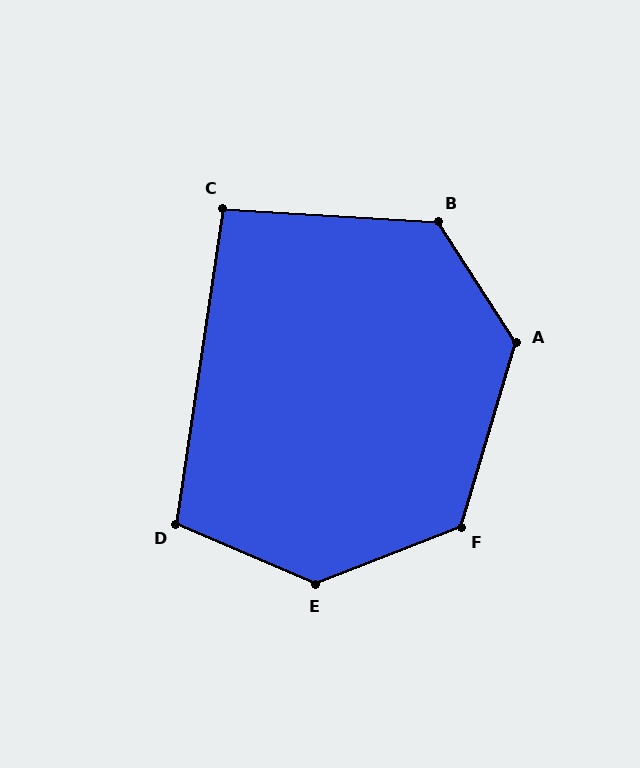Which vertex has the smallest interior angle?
C, at approximately 95 degrees.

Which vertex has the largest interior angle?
E, at approximately 135 degrees.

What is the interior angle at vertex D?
Approximately 105 degrees (obtuse).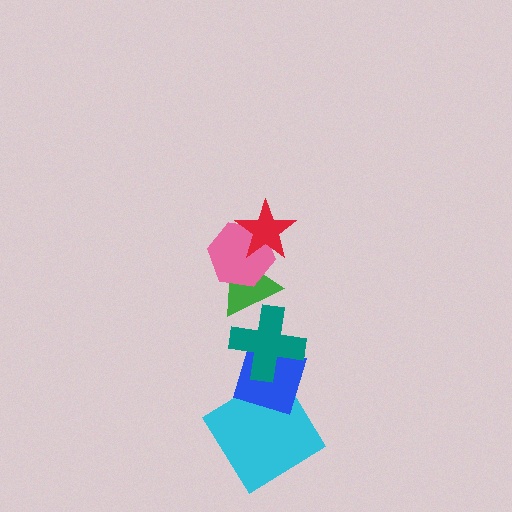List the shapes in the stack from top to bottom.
From top to bottom: the red star, the pink hexagon, the green triangle, the teal cross, the blue diamond, the cyan diamond.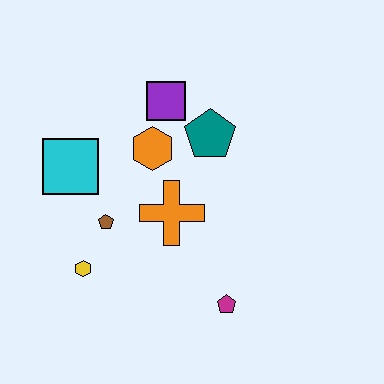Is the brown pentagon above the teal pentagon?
No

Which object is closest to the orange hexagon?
The purple square is closest to the orange hexagon.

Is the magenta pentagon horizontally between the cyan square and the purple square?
No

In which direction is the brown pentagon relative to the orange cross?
The brown pentagon is to the left of the orange cross.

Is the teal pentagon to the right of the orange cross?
Yes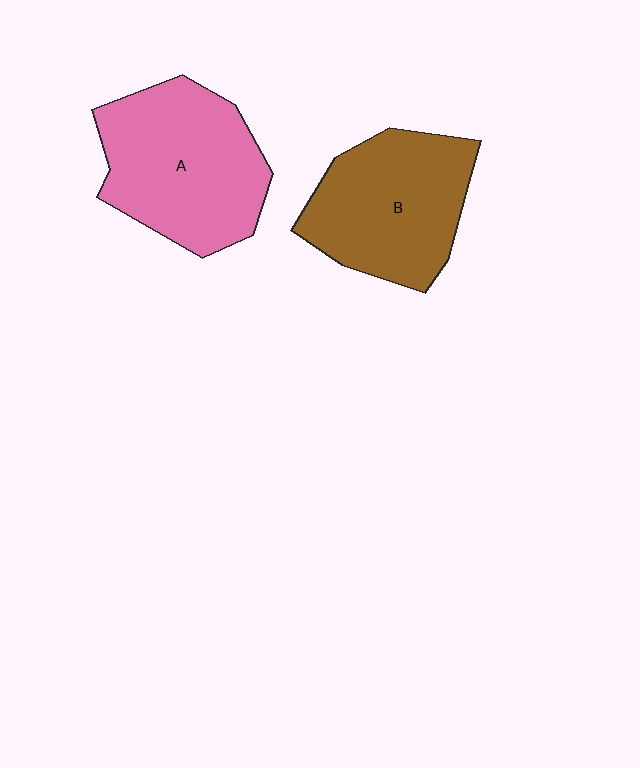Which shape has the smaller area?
Shape B (brown).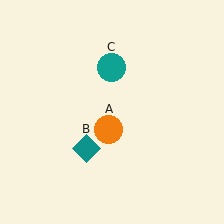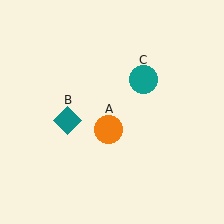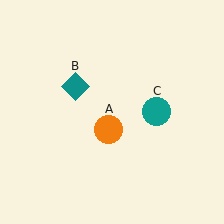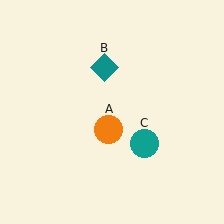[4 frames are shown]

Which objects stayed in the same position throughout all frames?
Orange circle (object A) remained stationary.